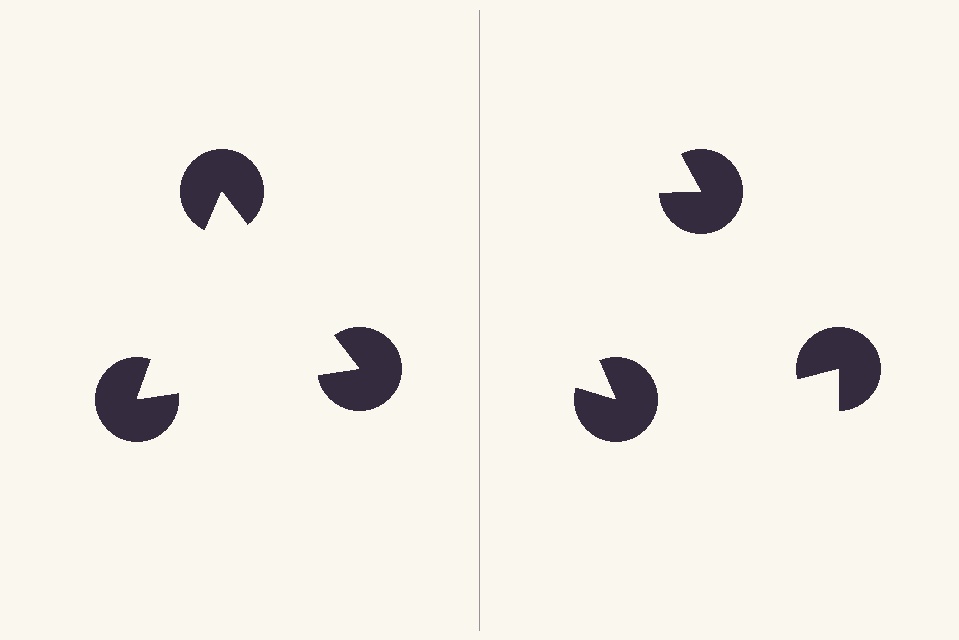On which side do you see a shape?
An illusory triangle appears on the left side. On the right side the wedge cuts are rotated, so no coherent shape forms.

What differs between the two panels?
The pac-man discs are positioned identically on both sides; only the wedge orientations differ. On the left they align to a triangle; on the right they are misaligned.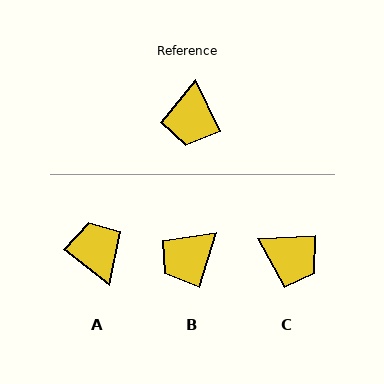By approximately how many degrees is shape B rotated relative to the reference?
Approximately 43 degrees clockwise.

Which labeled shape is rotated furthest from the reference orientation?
A, about 154 degrees away.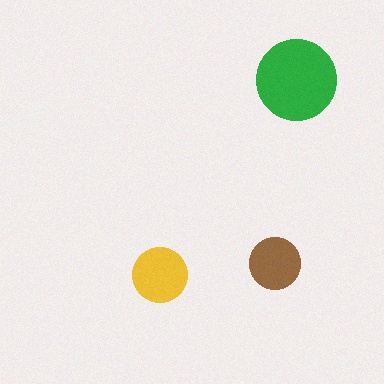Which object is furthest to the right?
The green circle is rightmost.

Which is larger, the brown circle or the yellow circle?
The yellow one.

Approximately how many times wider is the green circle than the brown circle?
About 1.5 times wider.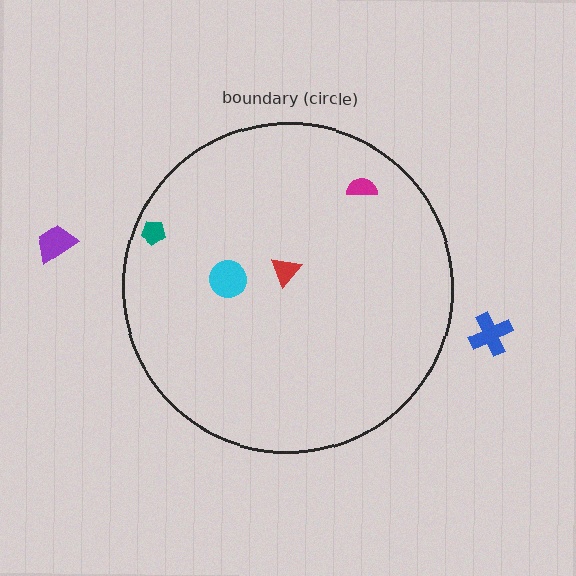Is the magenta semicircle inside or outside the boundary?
Inside.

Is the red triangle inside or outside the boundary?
Inside.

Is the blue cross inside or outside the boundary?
Outside.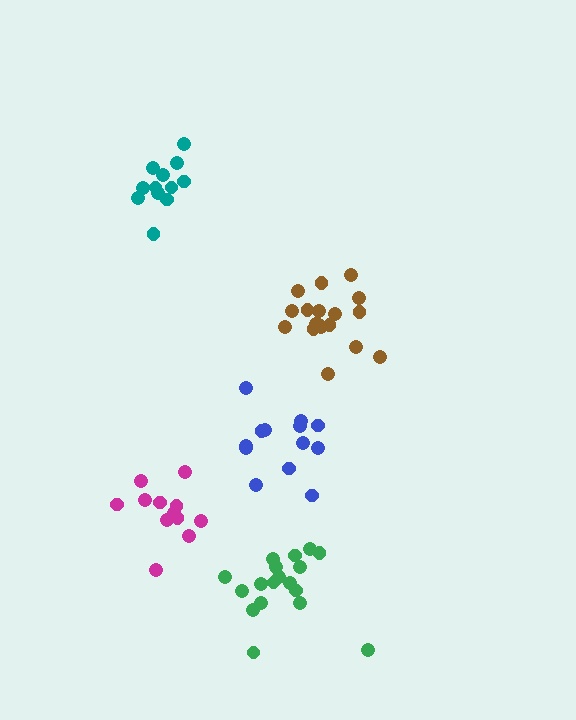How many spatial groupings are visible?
There are 5 spatial groupings.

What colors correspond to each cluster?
The clusters are colored: blue, teal, magenta, brown, green.